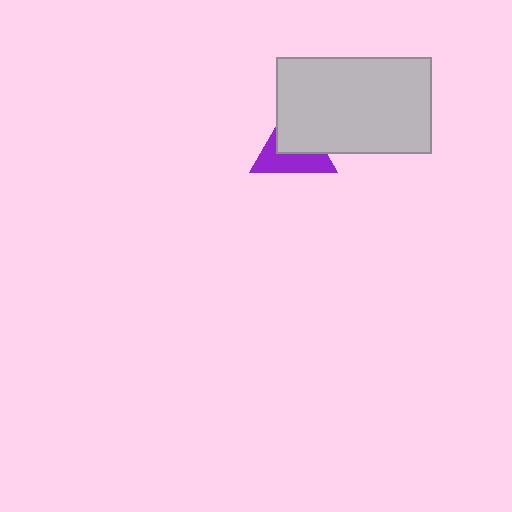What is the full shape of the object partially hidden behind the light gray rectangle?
The partially hidden object is a purple triangle.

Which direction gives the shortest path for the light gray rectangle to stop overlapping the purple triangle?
Moving toward the upper-right gives the shortest separation.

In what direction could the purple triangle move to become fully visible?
The purple triangle could move toward the lower-left. That would shift it out from behind the light gray rectangle entirely.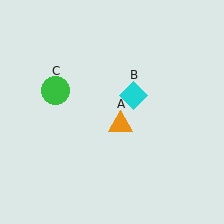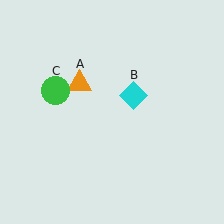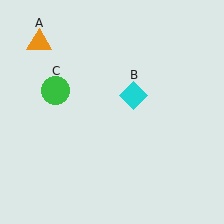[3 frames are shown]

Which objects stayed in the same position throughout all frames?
Cyan diamond (object B) and green circle (object C) remained stationary.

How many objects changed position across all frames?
1 object changed position: orange triangle (object A).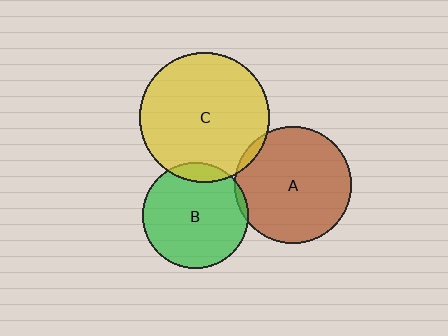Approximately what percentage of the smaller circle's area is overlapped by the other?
Approximately 5%.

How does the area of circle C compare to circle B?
Approximately 1.5 times.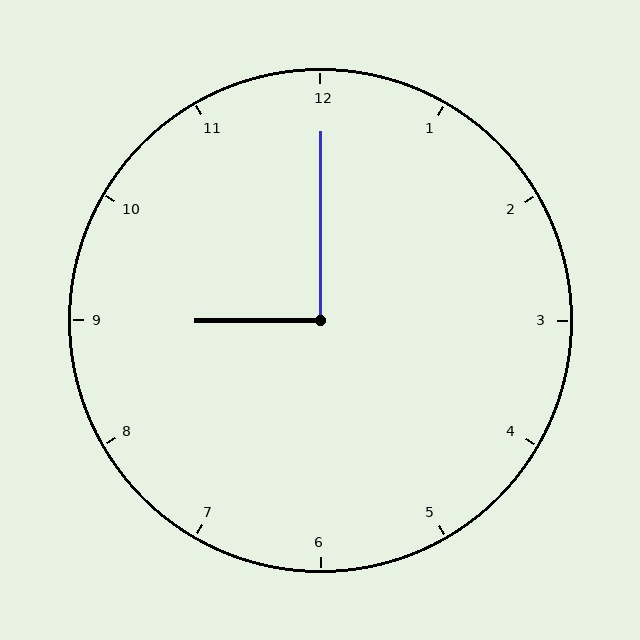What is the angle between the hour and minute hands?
Approximately 90 degrees.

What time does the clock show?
9:00.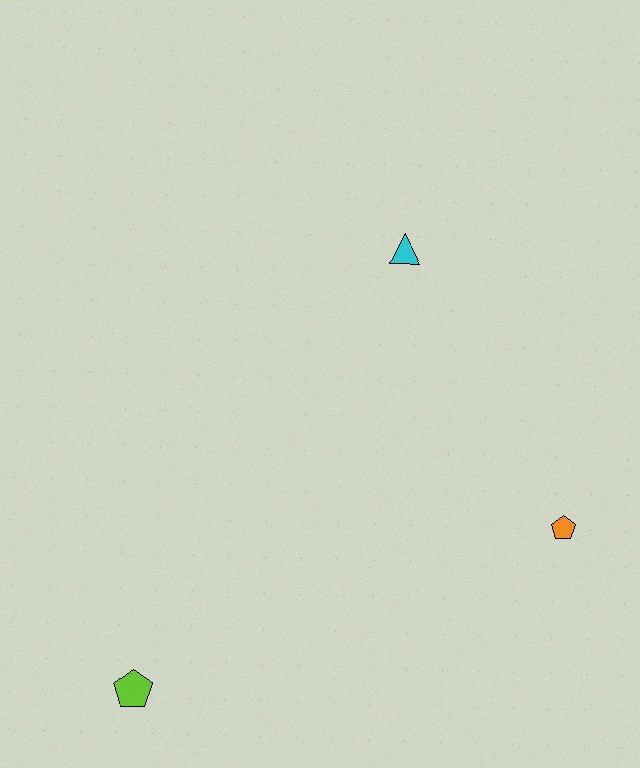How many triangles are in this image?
There is 1 triangle.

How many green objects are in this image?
There are no green objects.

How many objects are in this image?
There are 3 objects.